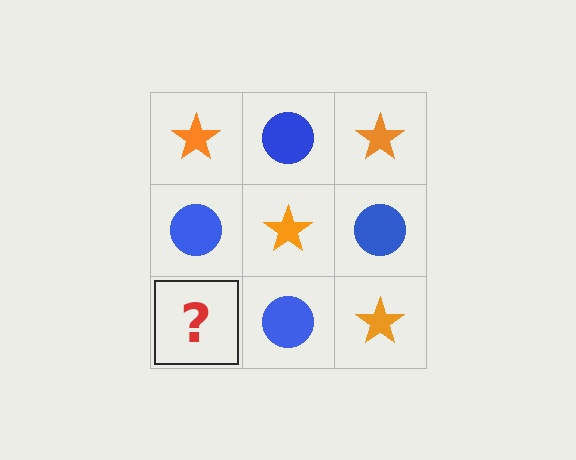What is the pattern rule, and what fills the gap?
The rule is that it alternates orange star and blue circle in a checkerboard pattern. The gap should be filled with an orange star.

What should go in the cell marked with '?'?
The missing cell should contain an orange star.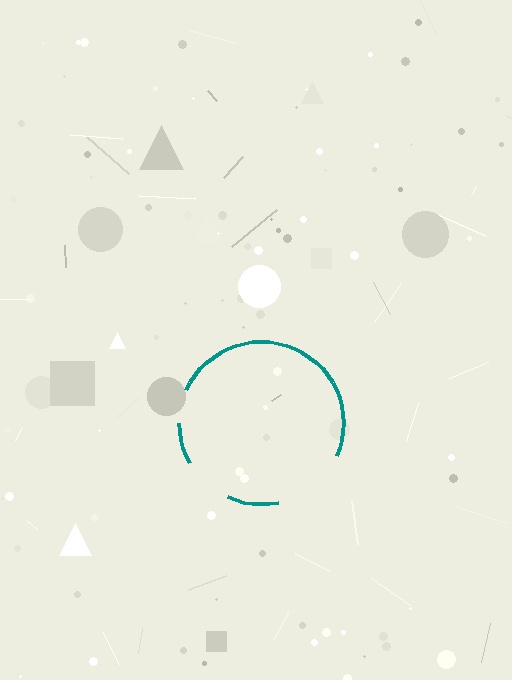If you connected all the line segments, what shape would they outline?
They would outline a circle.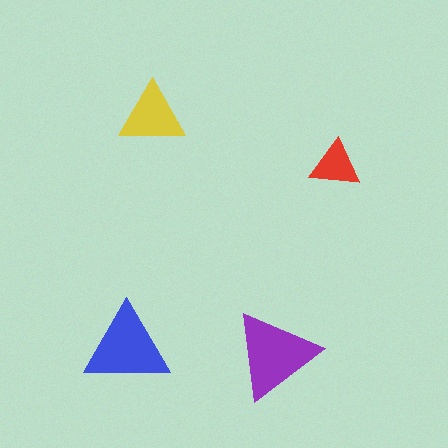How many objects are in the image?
There are 4 objects in the image.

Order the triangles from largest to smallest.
the purple one, the blue one, the yellow one, the red one.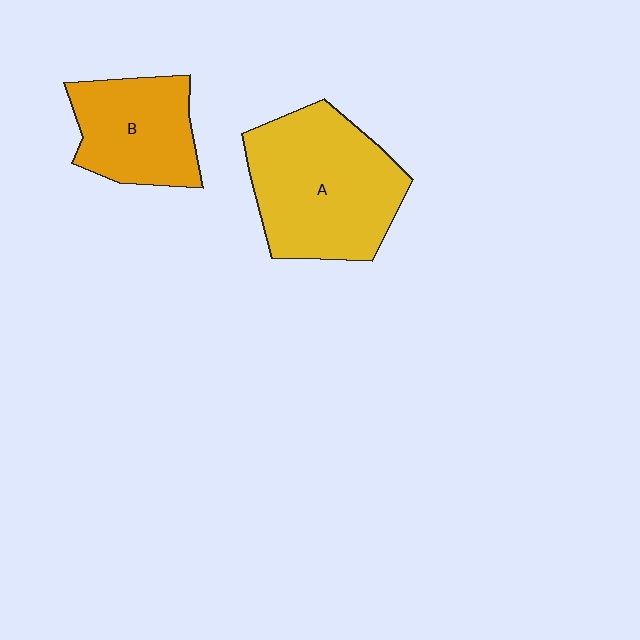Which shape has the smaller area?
Shape B (orange).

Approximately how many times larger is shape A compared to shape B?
Approximately 1.6 times.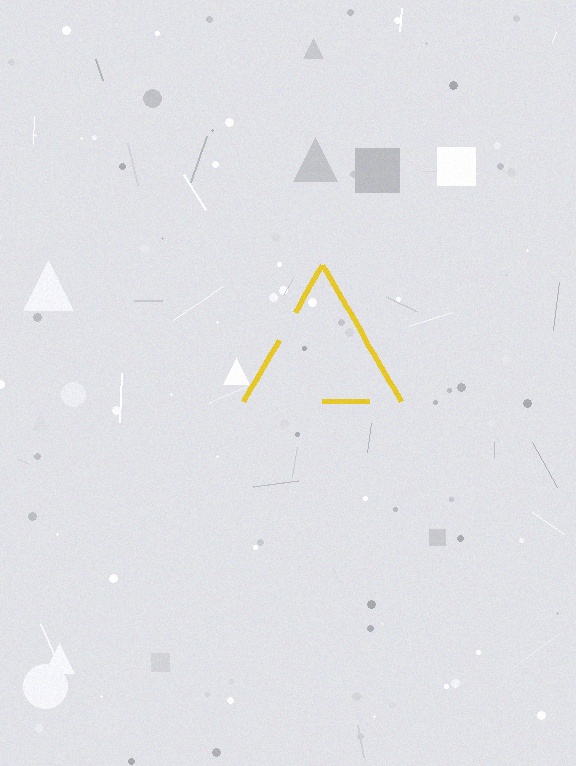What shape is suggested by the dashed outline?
The dashed outline suggests a triangle.